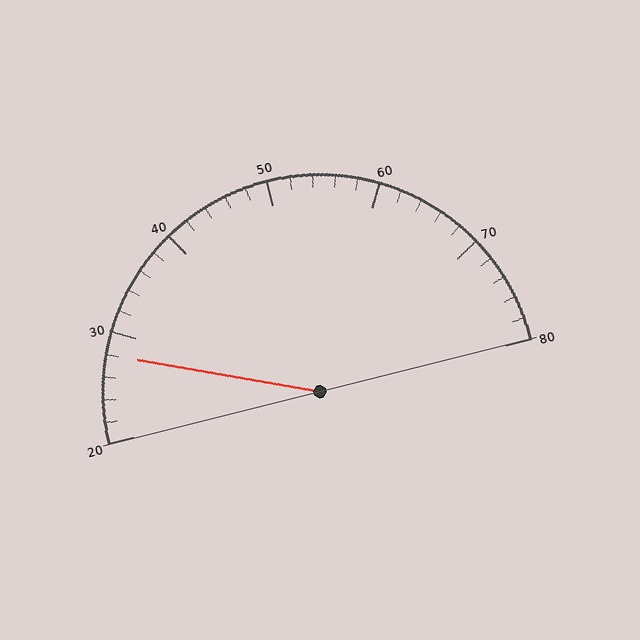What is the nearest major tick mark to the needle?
The nearest major tick mark is 30.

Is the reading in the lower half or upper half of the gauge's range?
The reading is in the lower half of the range (20 to 80).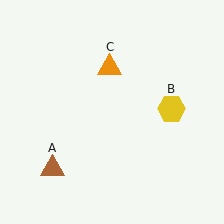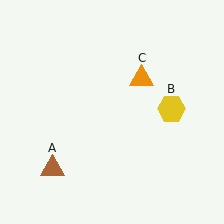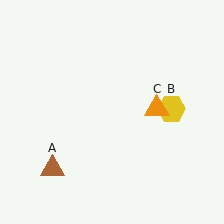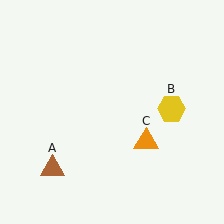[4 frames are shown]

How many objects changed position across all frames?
1 object changed position: orange triangle (object C).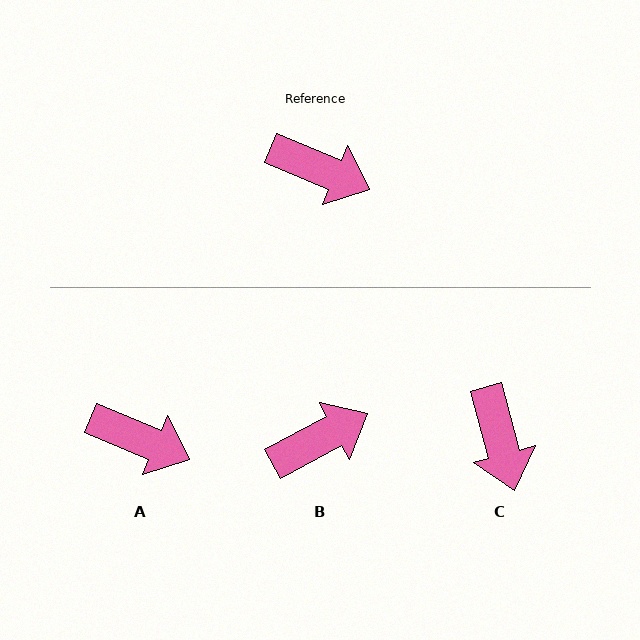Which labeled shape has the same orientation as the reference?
A.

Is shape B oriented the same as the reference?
No, it is off by about 51 degrees.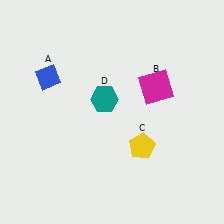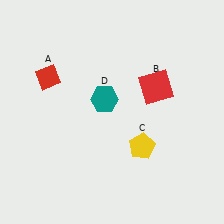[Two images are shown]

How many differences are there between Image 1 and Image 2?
There are 2 differences between the two images.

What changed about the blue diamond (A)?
In Image 1, A is blue. In Image 2, it changed to red.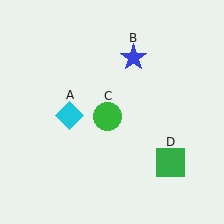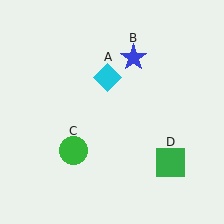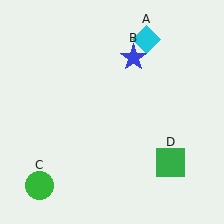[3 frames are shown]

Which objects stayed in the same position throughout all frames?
Blue star (object B) and green square (object D) remained stationary.